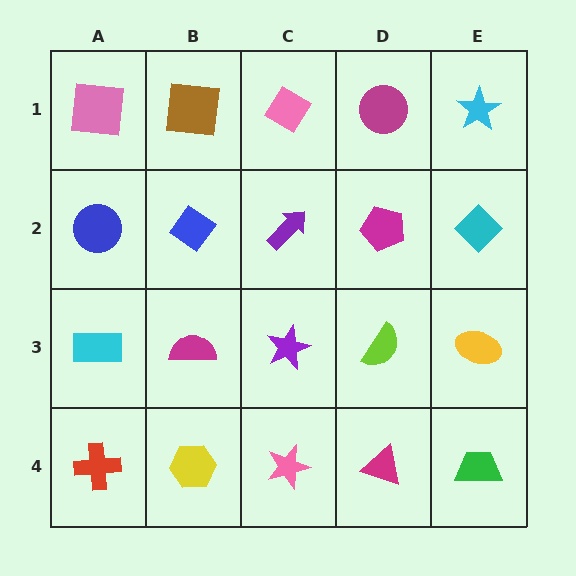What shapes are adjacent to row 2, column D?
A magenta circle (row 1, column D), a lime semicircle (row 3, column D), a purple arrow (row 2, column C), a cyan diamond (row 2, column E).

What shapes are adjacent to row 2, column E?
A cyan star (row 1, column E), a yellow ellipse (row 3, column E), a magenta pentagon (row 2, column D).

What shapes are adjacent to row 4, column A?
A cyan rectangle (row 3, column A), a yellow hexagon (row 4, column B).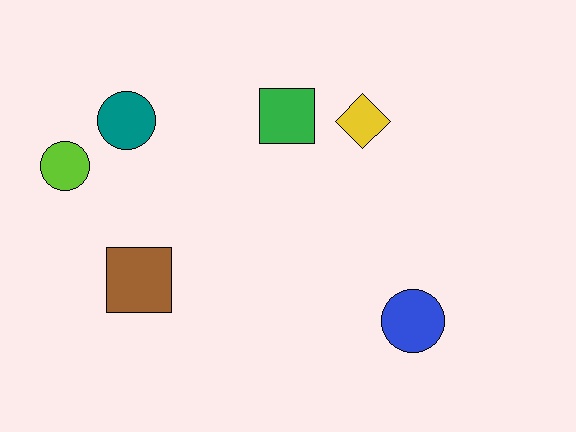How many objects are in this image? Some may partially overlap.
There are 6 objects.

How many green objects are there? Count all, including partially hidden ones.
There is 1 green object.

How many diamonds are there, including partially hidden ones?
There is 1 diamond.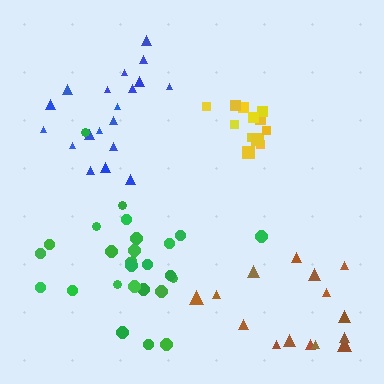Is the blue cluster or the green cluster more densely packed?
Blue.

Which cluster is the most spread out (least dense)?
Brown.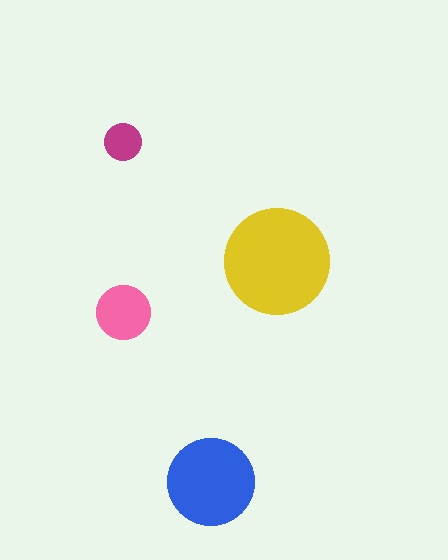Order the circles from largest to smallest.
the yellow one, the blue one, the pink one, the magenta one.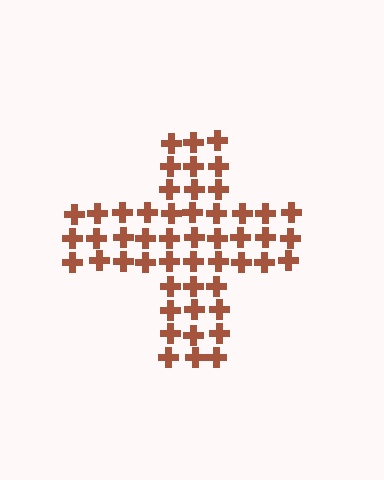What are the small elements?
The small elements are crosses.